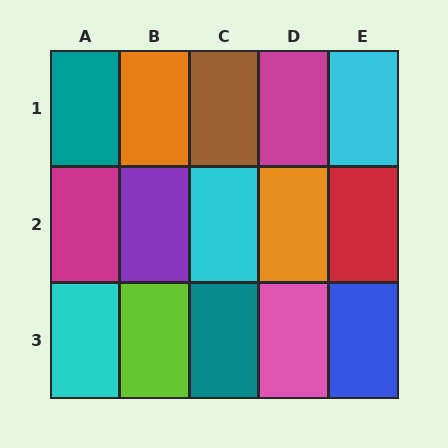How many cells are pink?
1 cell is pink.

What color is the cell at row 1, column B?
Orange.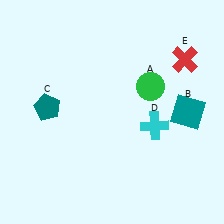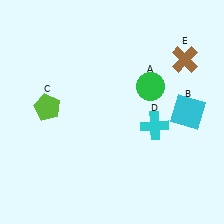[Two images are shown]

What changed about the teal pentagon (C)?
In Image 1, C is teal. In Image 2, it changed to lime.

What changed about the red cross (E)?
In Image 1, E is red. In Image 2, it changed to brown.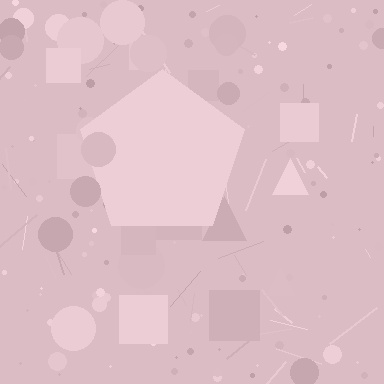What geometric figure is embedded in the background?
A pentagon is embedded in the background.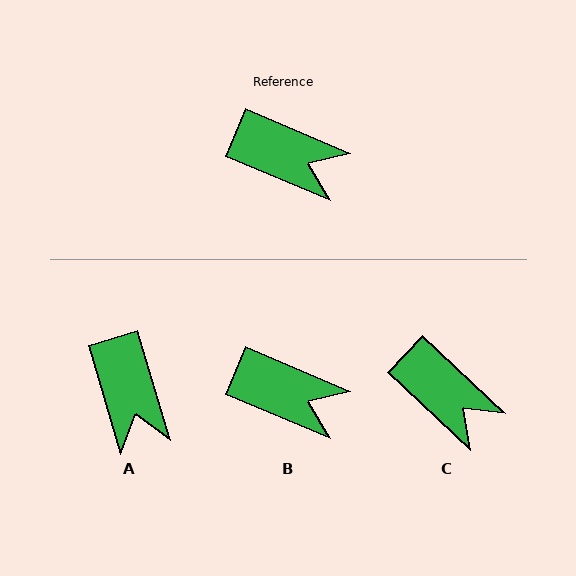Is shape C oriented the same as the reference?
No, it is off by about 20 degrees.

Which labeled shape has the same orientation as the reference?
B.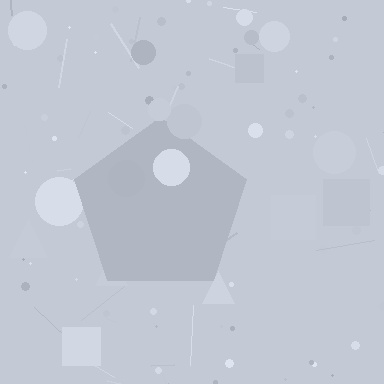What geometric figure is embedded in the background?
A pentagon is embedded in the background.